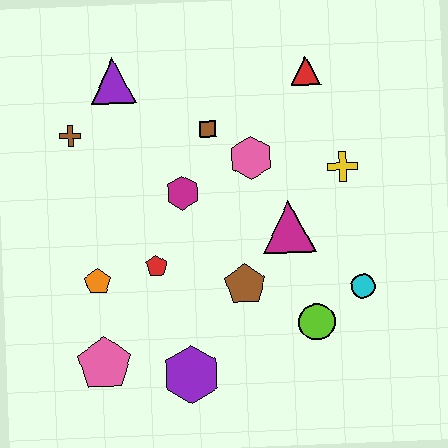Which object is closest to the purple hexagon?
The pink pentagon is closest to the purple hexagon.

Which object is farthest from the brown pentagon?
The purple triangle is farthest from the brown pentagon.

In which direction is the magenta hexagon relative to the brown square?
The magenta hexagon is below the brown square.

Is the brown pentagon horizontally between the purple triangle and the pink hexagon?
Yes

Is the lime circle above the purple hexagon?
Yes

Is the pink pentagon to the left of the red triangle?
Yes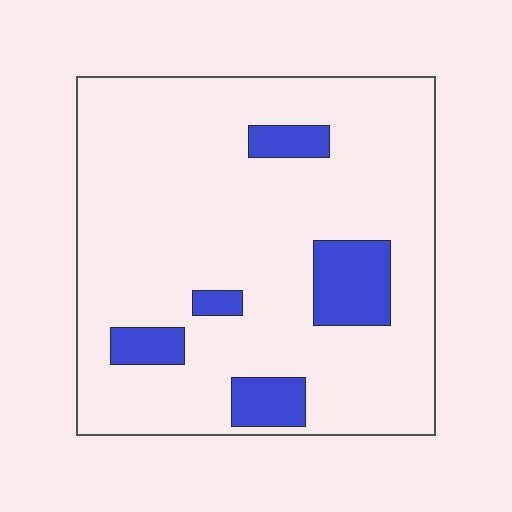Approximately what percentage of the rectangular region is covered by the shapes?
Approximately 15%.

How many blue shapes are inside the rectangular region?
5.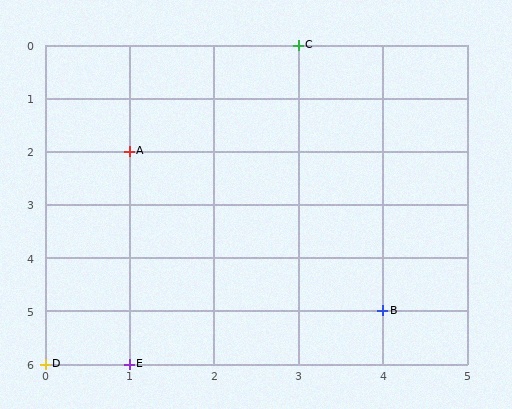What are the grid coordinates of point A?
Point A is at grid coordinates (1, 2).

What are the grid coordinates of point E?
Point E is at grid coordinates (1, 6).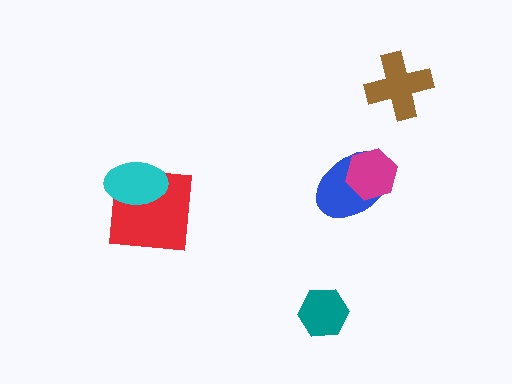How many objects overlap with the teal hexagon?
0 objects overlap with the teal hexagon.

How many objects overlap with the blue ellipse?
1 object overlaps with the blue ellipse.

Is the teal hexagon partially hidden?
No, no other shape covers it.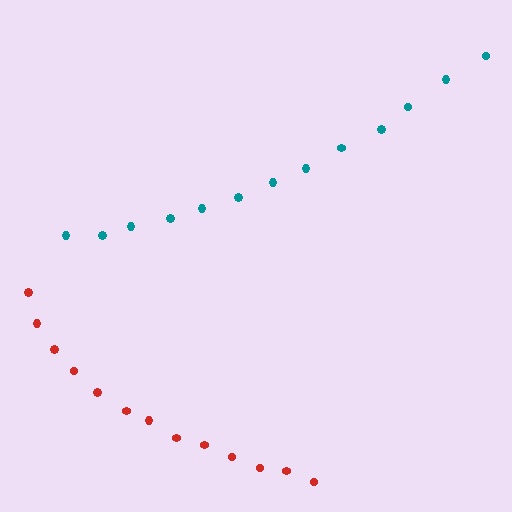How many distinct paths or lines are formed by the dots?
There are 2 distinct paths.